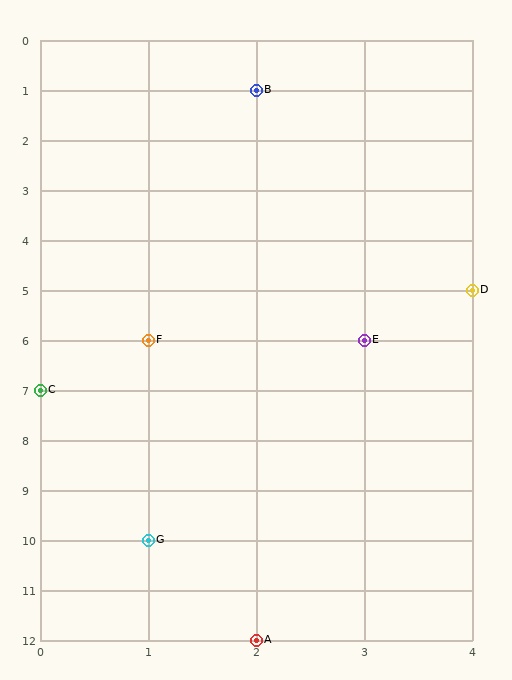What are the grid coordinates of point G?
Point G is at grid coordinates (1, 10).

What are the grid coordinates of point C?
Point C is at grid coordinates (0, 7).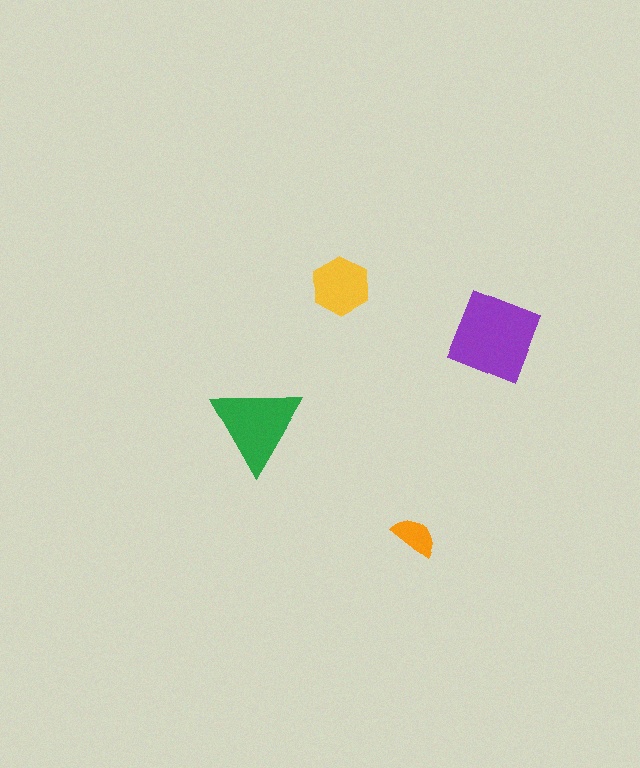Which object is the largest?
The purple diamond.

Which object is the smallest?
The orange semicircle.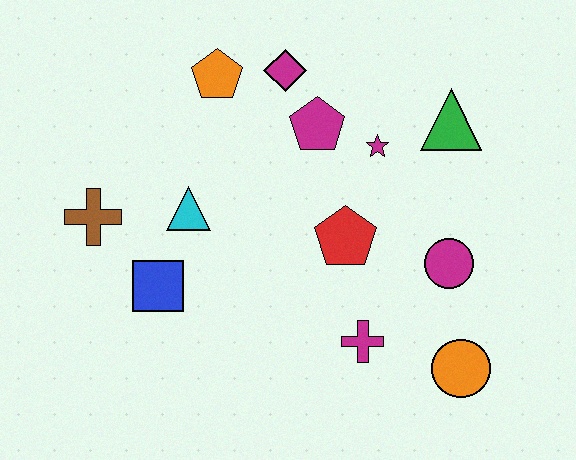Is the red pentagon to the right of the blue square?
Yes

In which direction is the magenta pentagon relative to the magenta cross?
The magenta pentagon is above the magenta cross.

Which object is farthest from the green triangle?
The brown cross is farthest from the green triangle.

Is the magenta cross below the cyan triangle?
Yes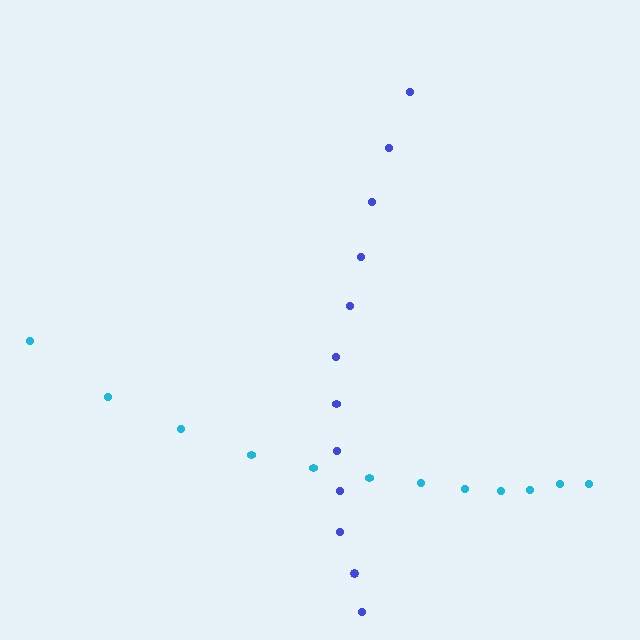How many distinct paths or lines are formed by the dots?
There are 2 distinct paths.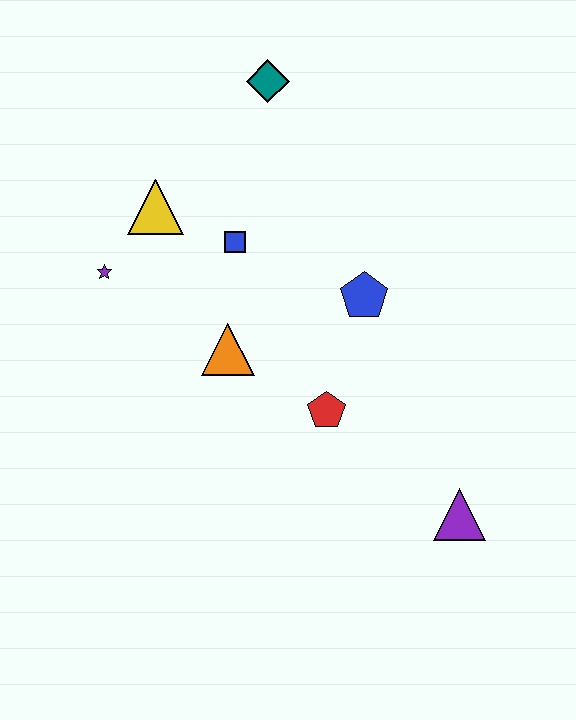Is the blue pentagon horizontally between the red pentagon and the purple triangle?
Yes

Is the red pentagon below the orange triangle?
Yes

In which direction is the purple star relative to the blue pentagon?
The purple star is to the left of the blue pentagon.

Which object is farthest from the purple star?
The purple triangle is farthest from the purple star.